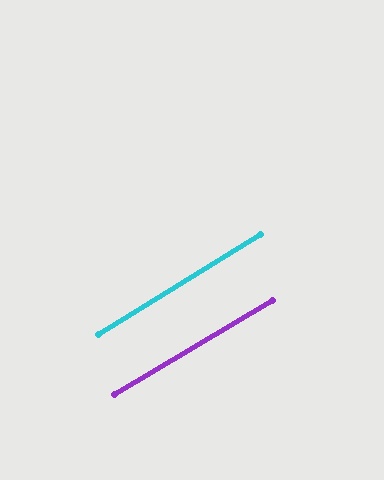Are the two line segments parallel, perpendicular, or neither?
Parallel — their directions differ by only 0.7°.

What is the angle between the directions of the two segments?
Approximately 1 degree.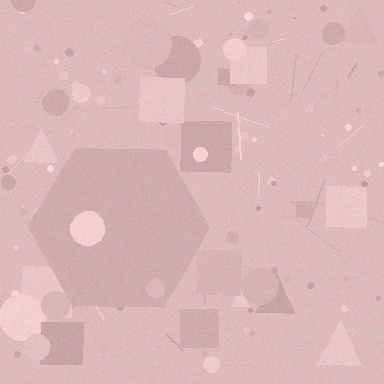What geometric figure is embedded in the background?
A hexagon is embedded in the background.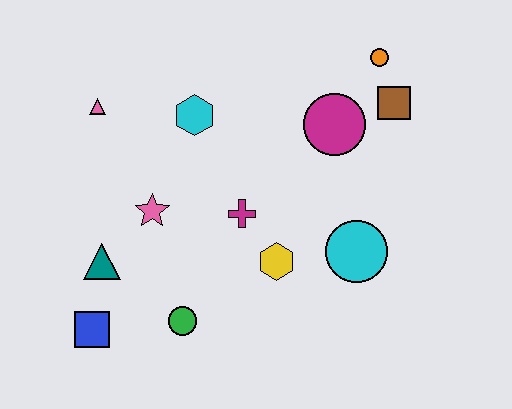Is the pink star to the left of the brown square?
Yes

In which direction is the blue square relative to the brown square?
The blue square is to the left of the brown square.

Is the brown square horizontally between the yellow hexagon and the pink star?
No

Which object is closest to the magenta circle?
The brown square is closest to the magenta circle.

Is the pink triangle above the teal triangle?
Yes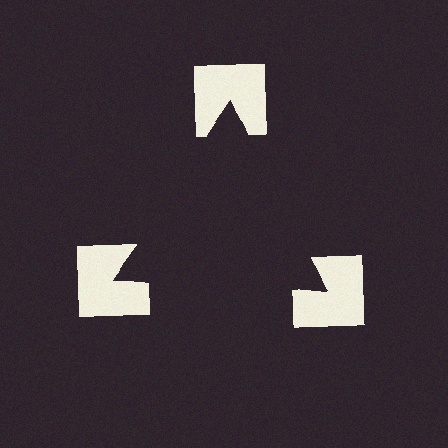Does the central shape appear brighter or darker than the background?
It typically appears slightly darker than the background, even though no actual brightness change is drawn.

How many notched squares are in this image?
There are 3 — one at each vertex of the illusory triangle.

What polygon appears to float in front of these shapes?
An illusory triangle — its edges are inferred from the aligned wedge cuts in the notched squares, not physically drawn.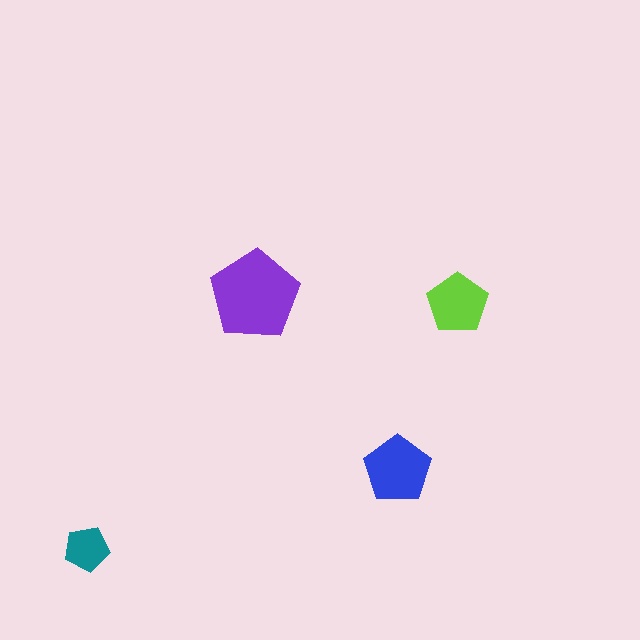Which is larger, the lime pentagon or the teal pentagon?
The lime one.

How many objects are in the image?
There are 4 objects in the image.